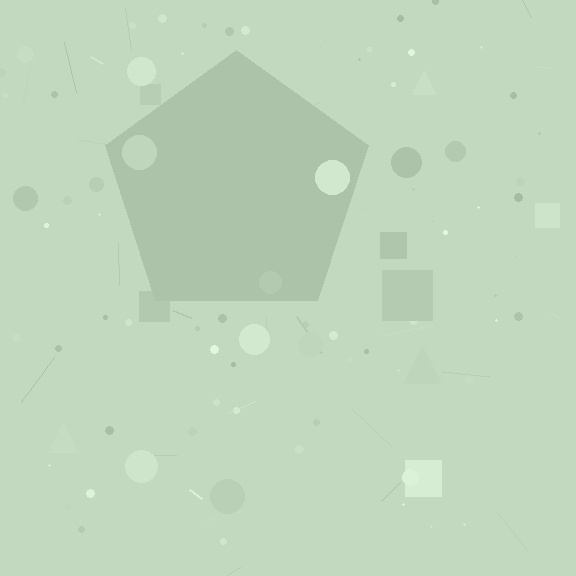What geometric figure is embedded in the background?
A pentagon is embedded in the background.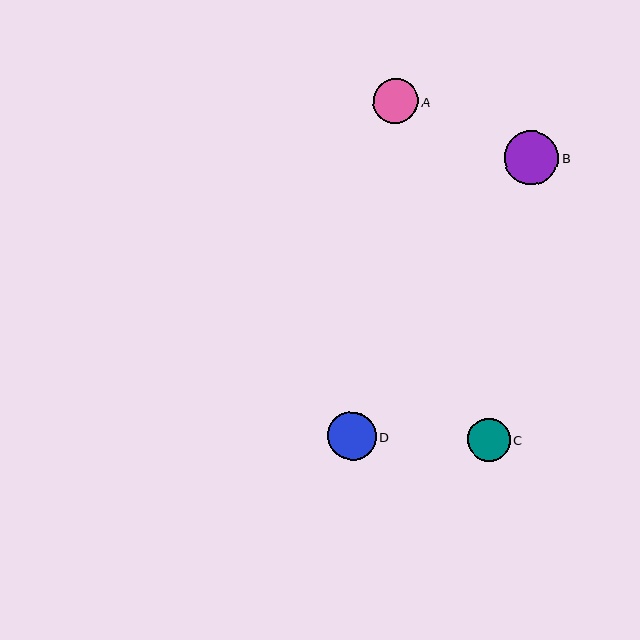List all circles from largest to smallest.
From largest to smallest: B, D, A, C.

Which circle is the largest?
Circle B is the largest with a size of approximately 54 pixels.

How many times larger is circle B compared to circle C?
Circle B is approximately 1.3 times the size of circle C.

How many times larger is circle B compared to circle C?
Circle B is approximately 1.3 times the size of circle C.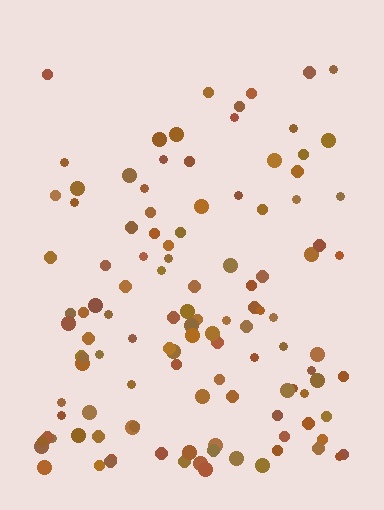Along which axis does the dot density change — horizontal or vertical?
Vertical.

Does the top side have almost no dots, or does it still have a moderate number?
Still a moderate number, just noticeably fewer than the bottom.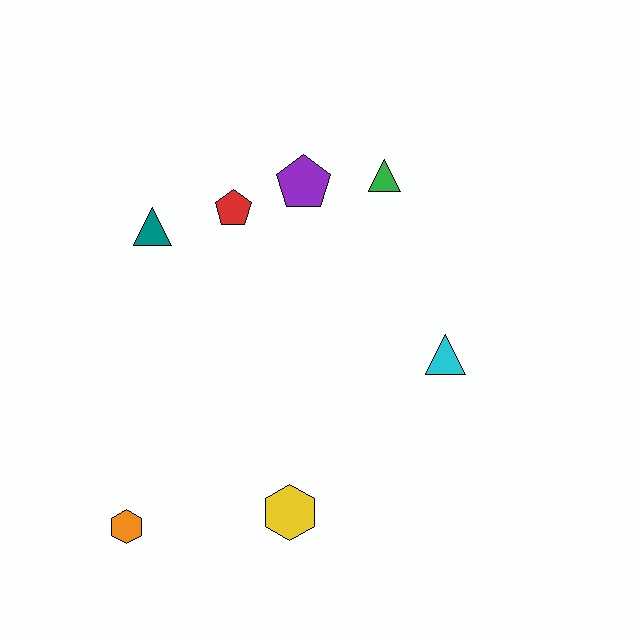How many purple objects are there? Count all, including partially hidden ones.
There is 1 purple object.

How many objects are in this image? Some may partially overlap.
There are 7 objects.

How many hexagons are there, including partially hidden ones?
There are 2 hexagons.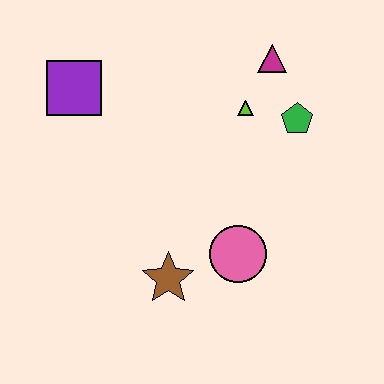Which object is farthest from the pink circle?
The purple square is farthest from the pink circle.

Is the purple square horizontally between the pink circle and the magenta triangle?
No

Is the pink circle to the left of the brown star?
No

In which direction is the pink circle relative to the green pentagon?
The pink circle is below the green pentagon.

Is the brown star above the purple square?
No